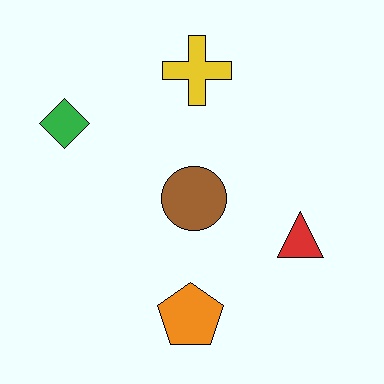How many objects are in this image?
There are 5 objects.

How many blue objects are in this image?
There are no blue objects.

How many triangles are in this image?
There is 1 triangle.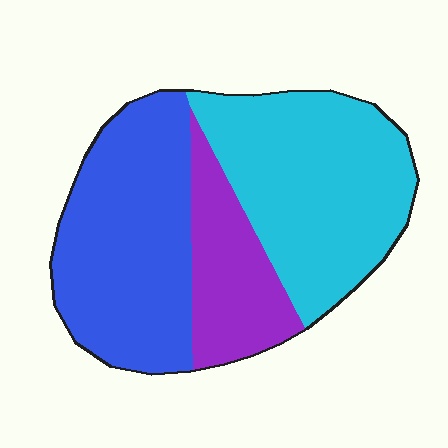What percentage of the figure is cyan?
Cyan covers 41% of the figure.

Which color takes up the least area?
Purple, at roughly 20%.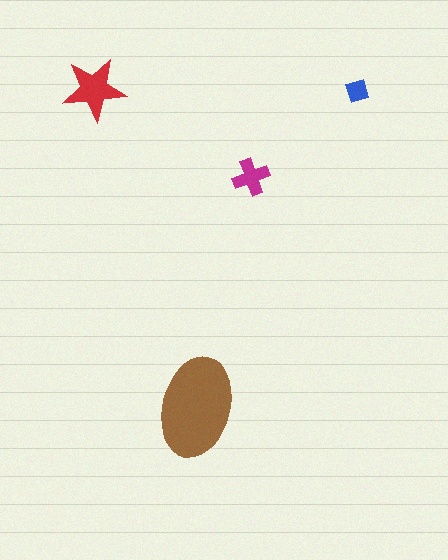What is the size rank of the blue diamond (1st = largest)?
4th.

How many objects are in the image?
There are 4 objects in the image.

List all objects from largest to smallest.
The brown ellipse, the red star, the magenta cross, the blue diamond.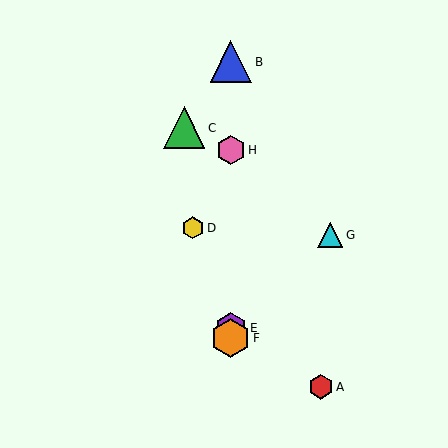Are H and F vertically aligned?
Yes, both are at x≈231.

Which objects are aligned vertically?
Objects B, E, F, H are aligned vertically.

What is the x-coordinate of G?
Object G is at x≈330.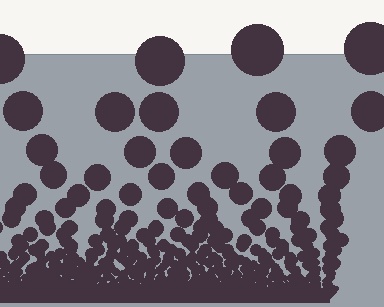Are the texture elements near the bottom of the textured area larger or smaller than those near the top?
Smaller. The gradient is inverted — elements near the bottom are smaller and denser.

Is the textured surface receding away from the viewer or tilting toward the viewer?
The surface appears to tilt toward the viewer. Texture elements get larger and sparser toward the top.